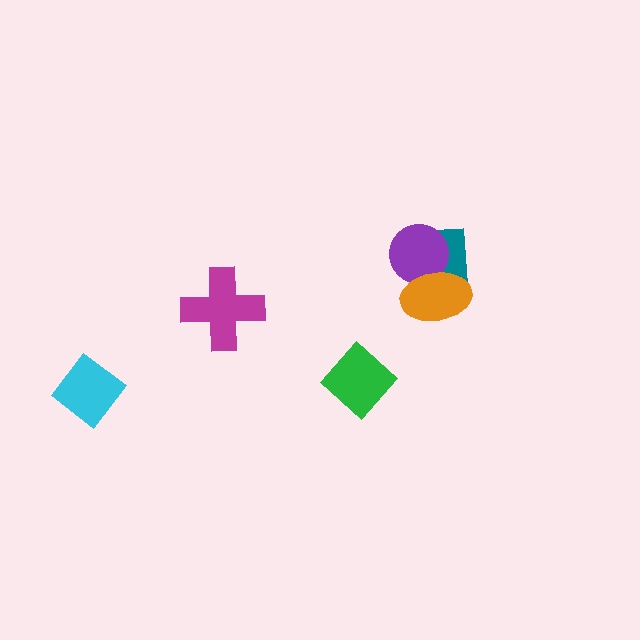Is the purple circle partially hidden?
Yes, it is partially covered by another shape.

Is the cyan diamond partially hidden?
No, no other shape covers it.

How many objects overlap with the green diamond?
0 objects overlap with the green diamond.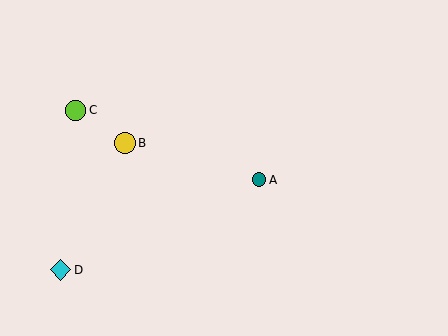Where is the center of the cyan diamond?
The center of the cyan diamond is at (61, 270).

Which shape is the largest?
The yellow circle (labeled B) is the largest.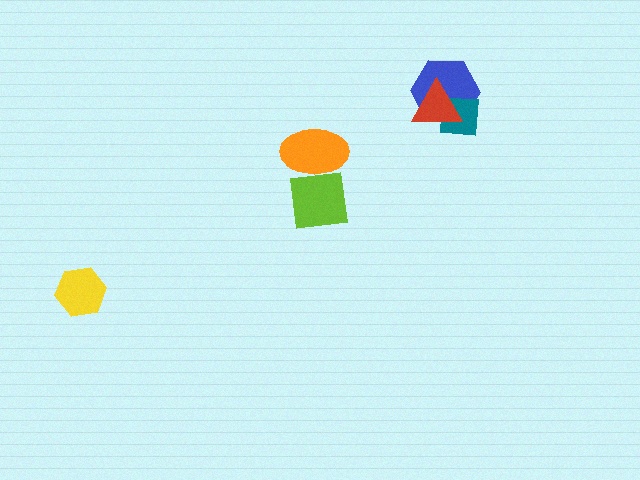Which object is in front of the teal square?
The red triangle is in front of the teal square.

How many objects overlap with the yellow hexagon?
0 objects overlap with the yellow hexagon.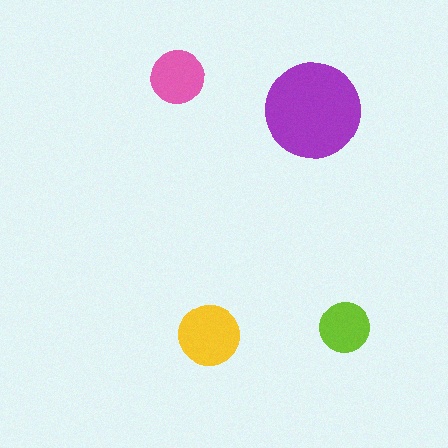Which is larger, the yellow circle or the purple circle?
The purple one.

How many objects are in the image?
There are 4 objects in the image.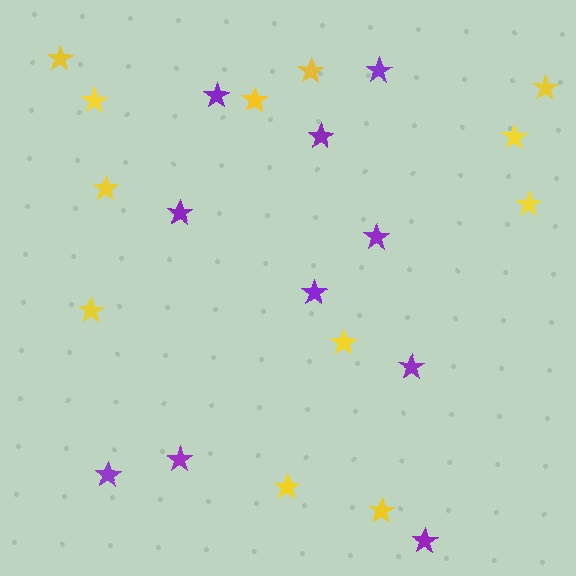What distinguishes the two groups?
There are 2 groups: one group of yellow stars (12) and one group of purple stars (10).